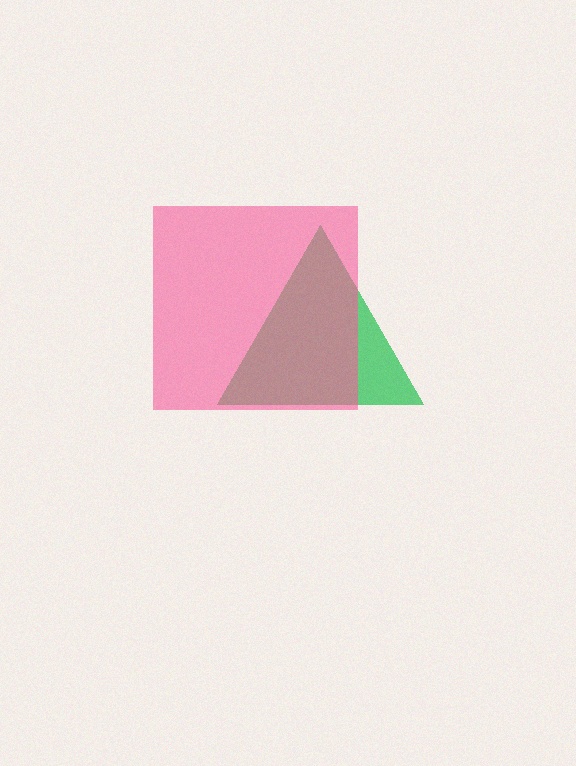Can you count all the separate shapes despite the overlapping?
Yes, there are 2 separate shapes.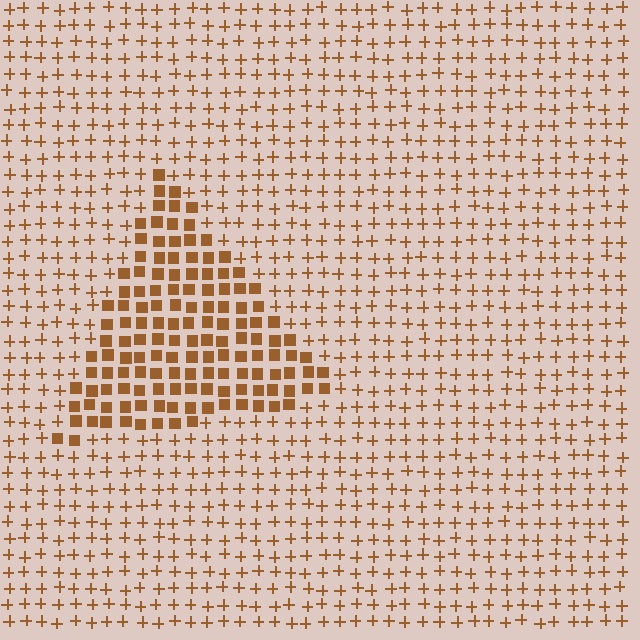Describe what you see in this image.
The image is filled with small brown elements arranged in a uniform grid. A triangle-shaped region contains squares, while the surrounding area contains plus signs. The boundary is defined purely by the change in element shape.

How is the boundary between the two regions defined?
The boundary is defined by a change in element shape: squares inside vs. plus signs outside. All elements share the same color and spacing.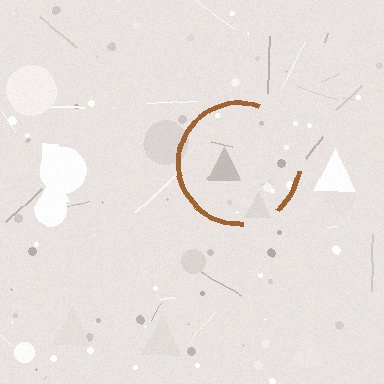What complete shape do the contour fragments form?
The contour fragments form a circle.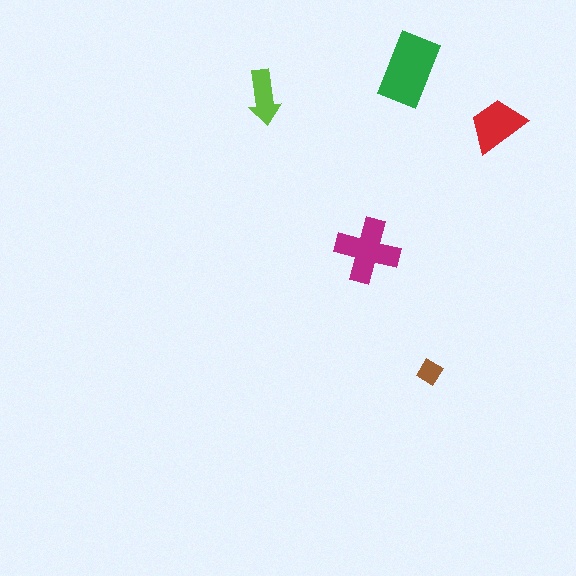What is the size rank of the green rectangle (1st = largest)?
1st.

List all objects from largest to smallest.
The green rectangle, the magenta cross, the red trapezoid, the lime arrow, the brown diamond.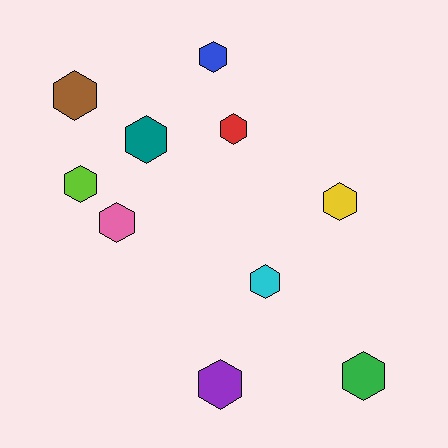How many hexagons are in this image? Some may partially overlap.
There are 10 hexagons.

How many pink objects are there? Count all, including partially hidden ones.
There is 1 pink object.